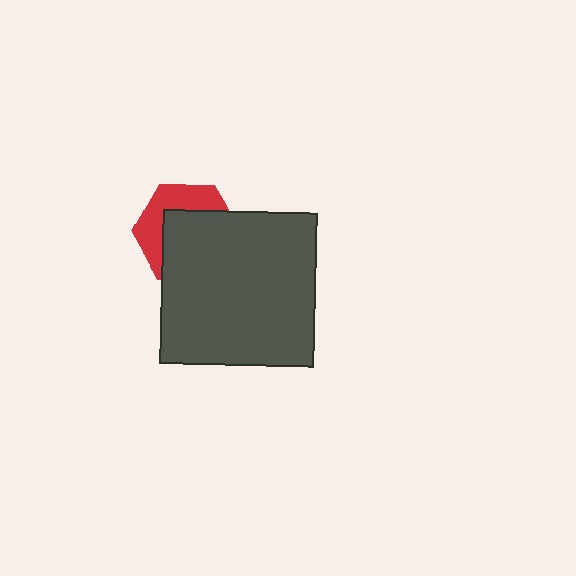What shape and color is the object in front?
The object in front is a dark gray square.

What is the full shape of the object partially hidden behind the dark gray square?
The partially hidden object is a red hexagon.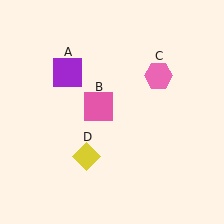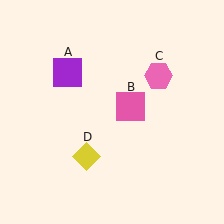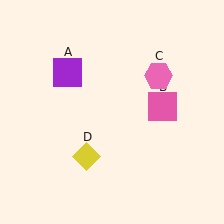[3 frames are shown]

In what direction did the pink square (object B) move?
The pink square (object B) moved right.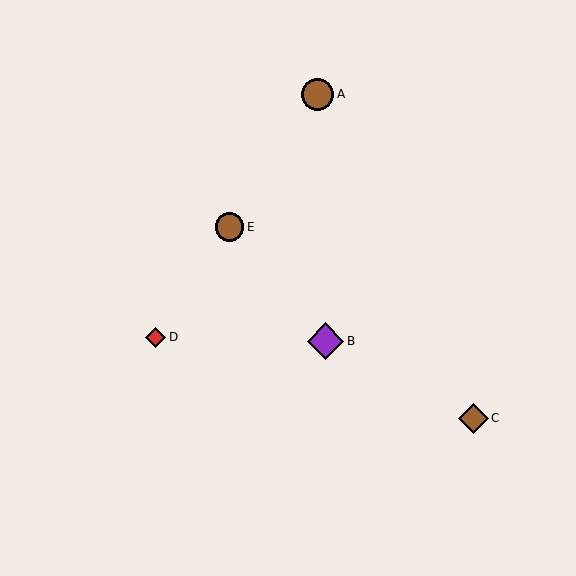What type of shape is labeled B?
Shape B is a purple diamond.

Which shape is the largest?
The purple diamond (labeled B) is the largest.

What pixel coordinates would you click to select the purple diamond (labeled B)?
Click at (326, 341) to select the purple diamond B.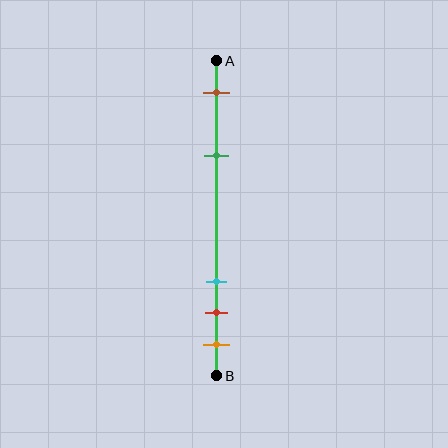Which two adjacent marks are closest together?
The red and orange marks are the closest adjacent pair.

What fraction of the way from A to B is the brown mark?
The brown mark is approximately 10% (0.1) of the way from A to B.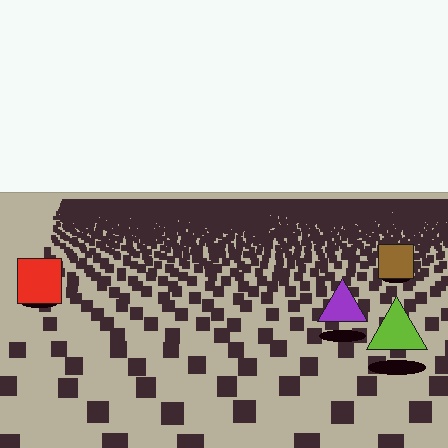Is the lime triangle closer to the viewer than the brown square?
Yes. The lime triangle is closer — you can tell from the texture gradient: the ground texture is coarser near it.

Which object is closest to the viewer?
The lime triangle is closest. The texture marks near it are larger and more spread out.